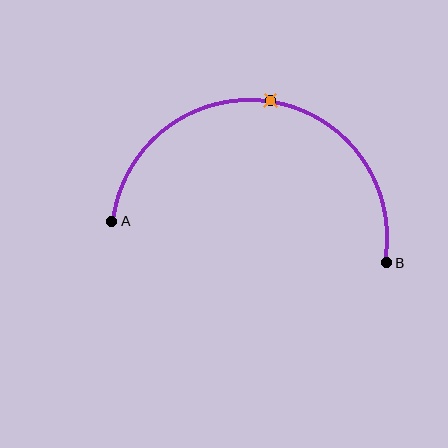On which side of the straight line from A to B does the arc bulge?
The arc bulges above the straight line connecting A and B.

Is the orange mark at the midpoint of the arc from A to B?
Yes. The orange mark lies on the arc at equal arc-length from both A and B — it is the arc midpoint.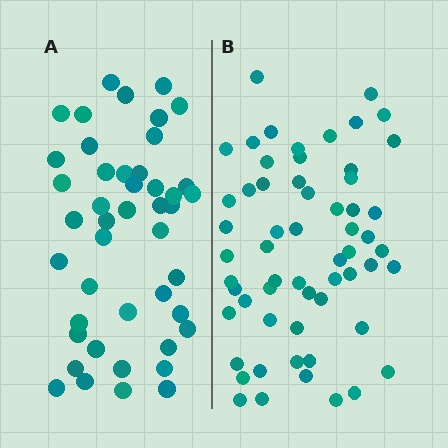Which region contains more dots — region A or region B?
Region B (the right region) has more dots.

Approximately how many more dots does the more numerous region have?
Region B has approximately 15 more dots than region A.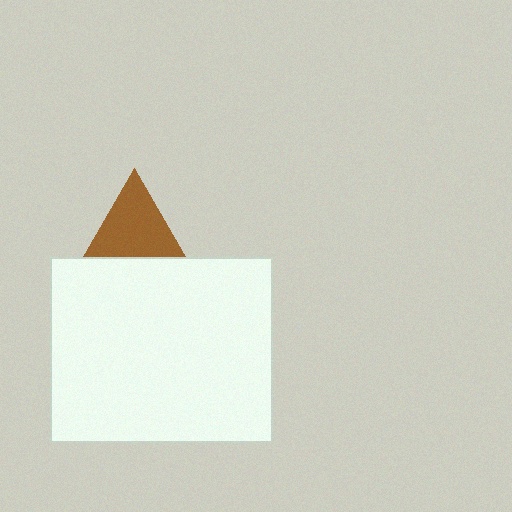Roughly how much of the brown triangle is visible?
About half of it is visible (roughly 65%).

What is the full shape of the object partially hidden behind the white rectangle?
The partially hidden object is a brown triangle.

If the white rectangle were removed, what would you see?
You would see the complete brown triangle.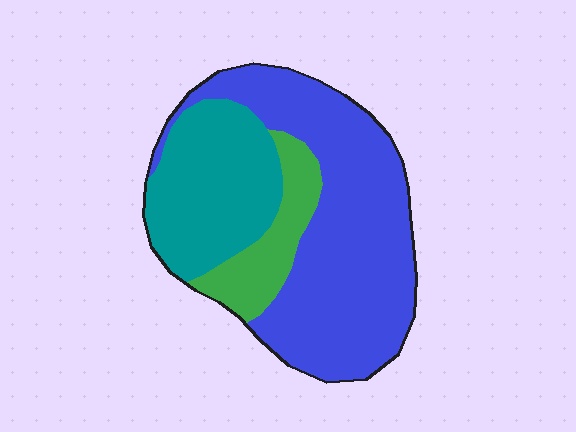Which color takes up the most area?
Blue, at roughly 55%.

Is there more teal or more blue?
Blue.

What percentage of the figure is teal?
Teal covers 29% of the figure.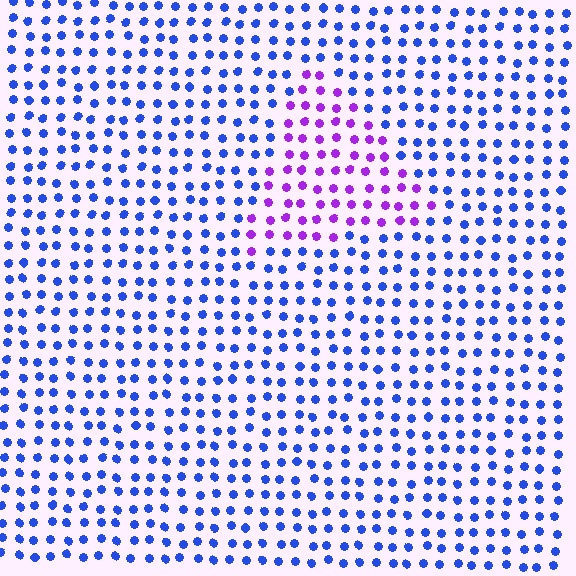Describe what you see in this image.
The image is filled with small blue elements in a uniform arrangement. A triangle-shaped region is visible where the elements are tinted to a slightly different hue, forming a subtle color boundary.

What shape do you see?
I see a triangle.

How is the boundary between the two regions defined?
The boundary is defined purely by a slight shift in hue (about 54 degrees). Spacing, size, and orientation are identical on both sides.